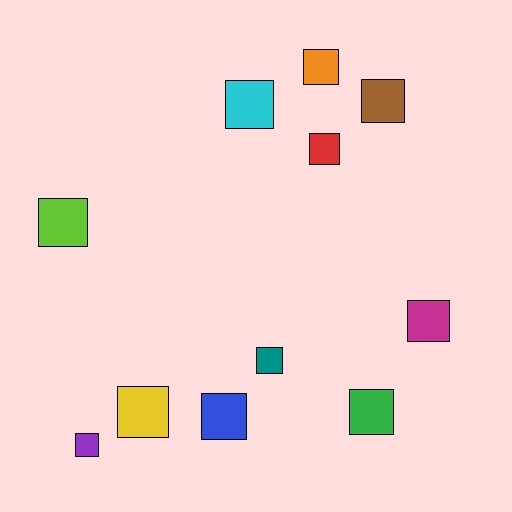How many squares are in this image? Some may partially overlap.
There are 11 squares.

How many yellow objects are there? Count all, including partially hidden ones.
There is 1 yellow object.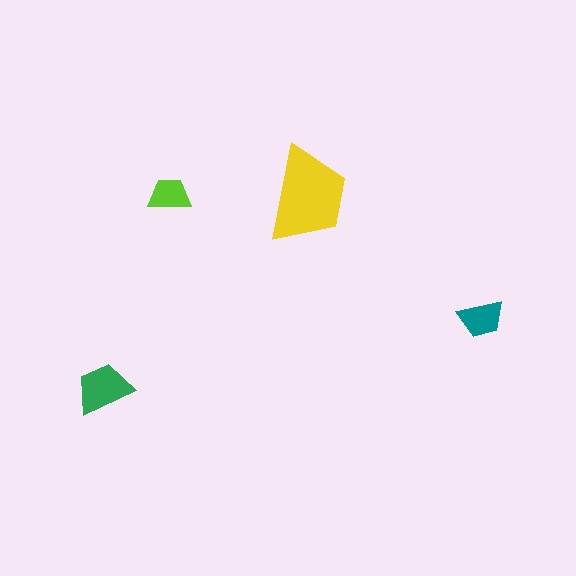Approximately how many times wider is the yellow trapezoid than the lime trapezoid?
About 2 times wider.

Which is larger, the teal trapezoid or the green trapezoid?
The green one.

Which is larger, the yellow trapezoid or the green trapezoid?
The yellow one.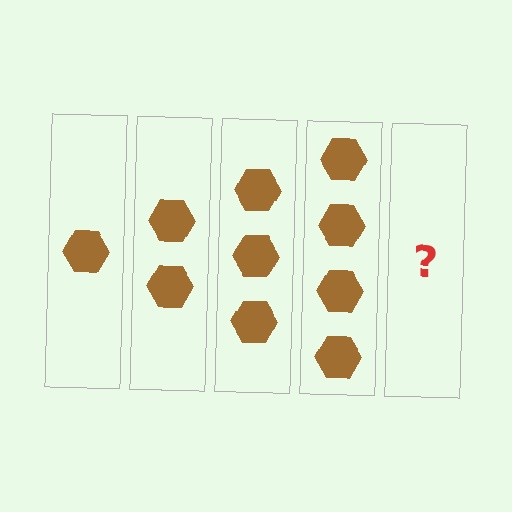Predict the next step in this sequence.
The next step is 5 hexagons.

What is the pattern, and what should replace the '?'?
The pattern is that each step adds one more hexagon. The '?' should be 5 hexagons.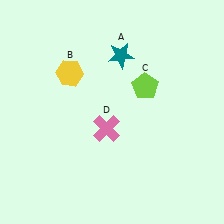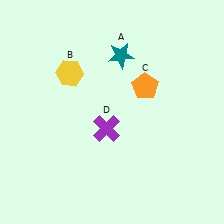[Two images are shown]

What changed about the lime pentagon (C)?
In Image 1, C is lime. In Image 2, it changed to orange.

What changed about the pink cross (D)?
In Image 1, D is pink. In Image 2, it changed to purple.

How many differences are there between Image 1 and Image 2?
There are 2 differences between the two images.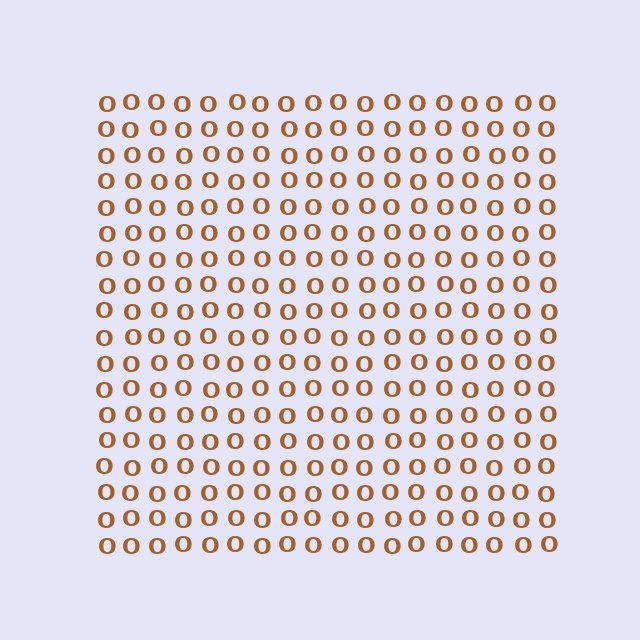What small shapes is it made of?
It is made of small letter O's.